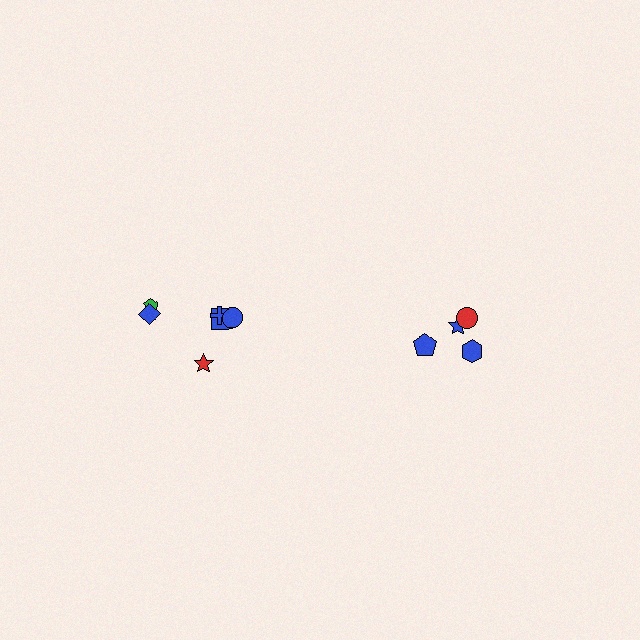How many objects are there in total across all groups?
There are 10 objects.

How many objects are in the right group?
There are 4 objects.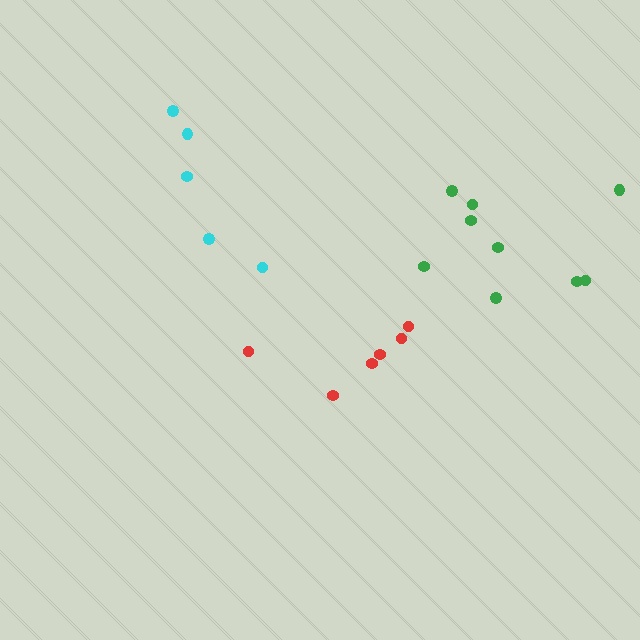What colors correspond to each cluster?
The clusters are colored: red, green, cyan.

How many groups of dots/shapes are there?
There are 3 groups.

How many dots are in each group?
Group 1: 6 dots, Group 2: 9 dots, Group 3: 5 dots (20 total).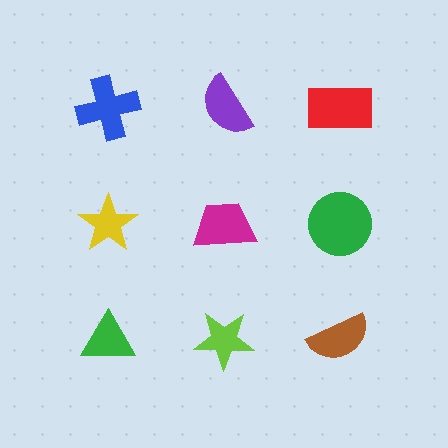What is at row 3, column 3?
A brown semicircle.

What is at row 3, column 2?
A lime star.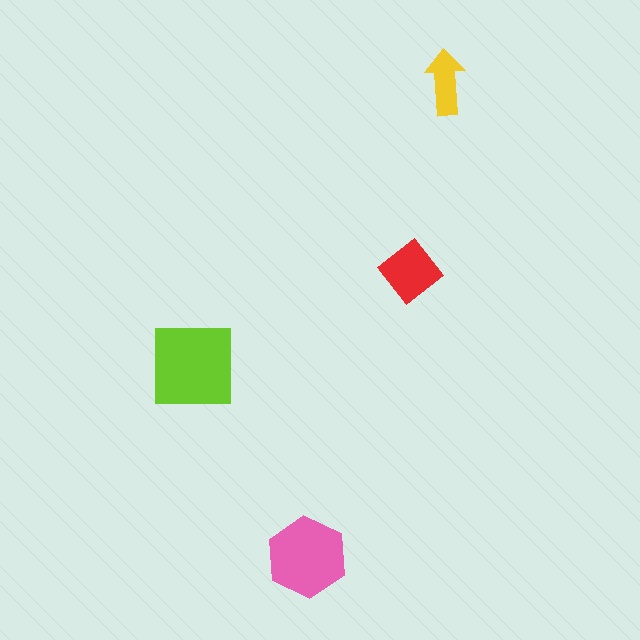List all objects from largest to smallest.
The lime square, the pink hexagon, the red diamond, the yellow arrow.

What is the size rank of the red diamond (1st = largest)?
3rd.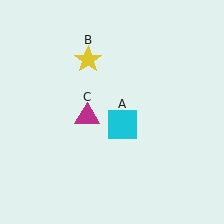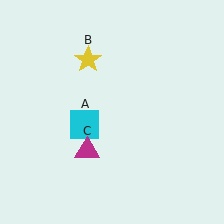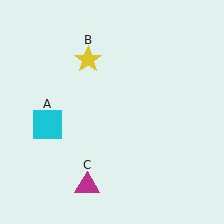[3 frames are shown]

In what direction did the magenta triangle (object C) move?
The magenta triangle (object C) moved down.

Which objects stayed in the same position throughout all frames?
Yellow star (object B) remained stationary.